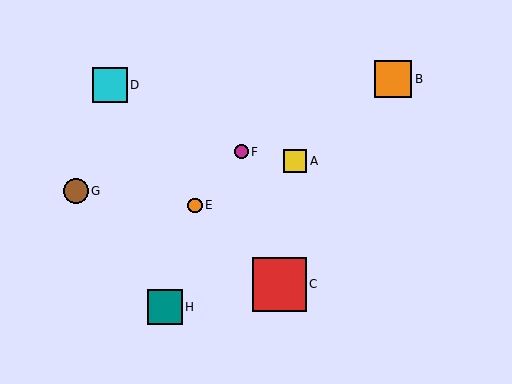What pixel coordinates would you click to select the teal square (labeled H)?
Click at (165, 307) to select the teal square H.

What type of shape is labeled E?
Shape E is an orange circle.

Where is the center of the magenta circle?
The center of the magenta circle is at (241, 152).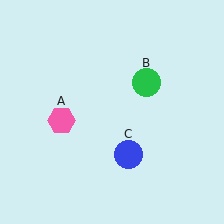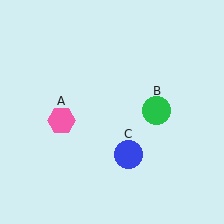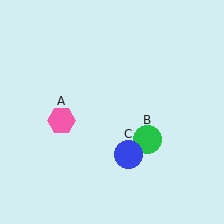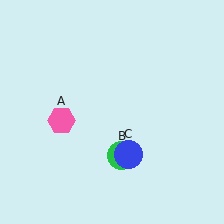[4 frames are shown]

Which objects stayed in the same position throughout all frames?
Pink hexagon (object A) and blue circle (object C) remained stationary.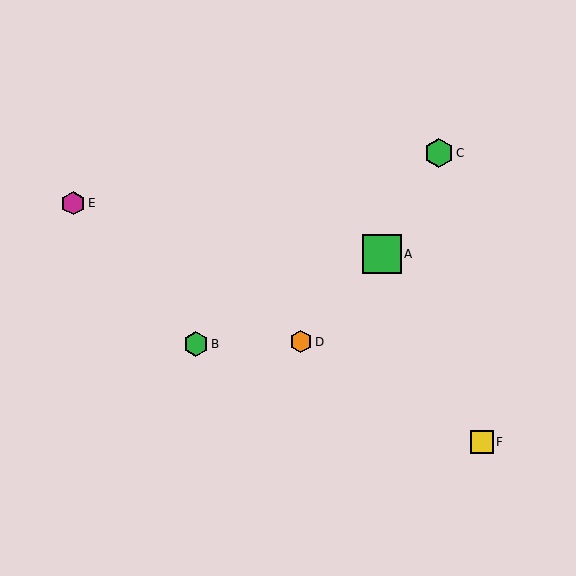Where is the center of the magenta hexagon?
The center of the magenta hexagon is at (73, 203).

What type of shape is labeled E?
Shape E is a magenta hexagon.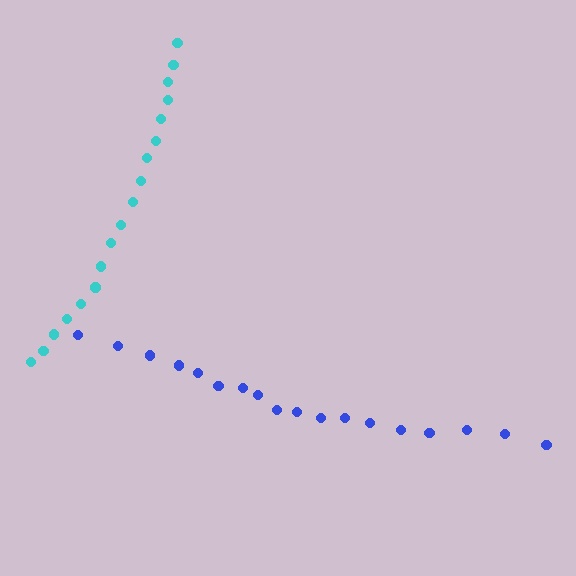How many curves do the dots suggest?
There are 2 distinct paths.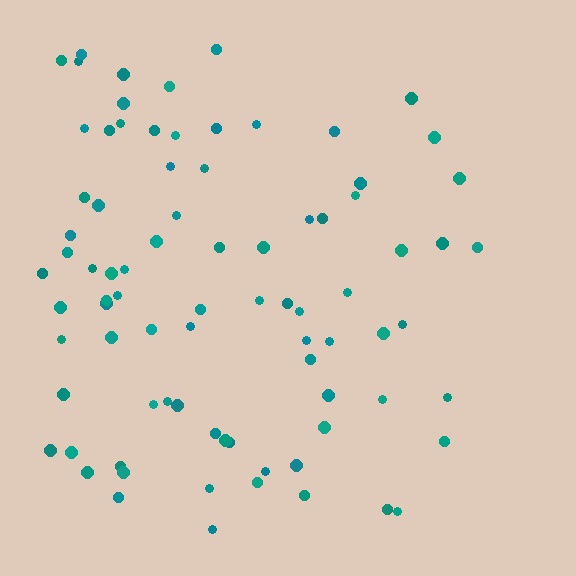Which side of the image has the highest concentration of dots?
The left.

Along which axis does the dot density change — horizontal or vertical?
Horizontal.